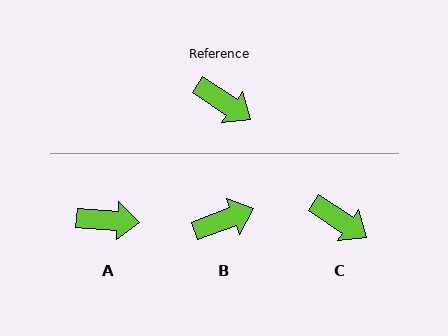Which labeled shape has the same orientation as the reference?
C.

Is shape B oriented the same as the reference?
No, it is off by about 54 degrees.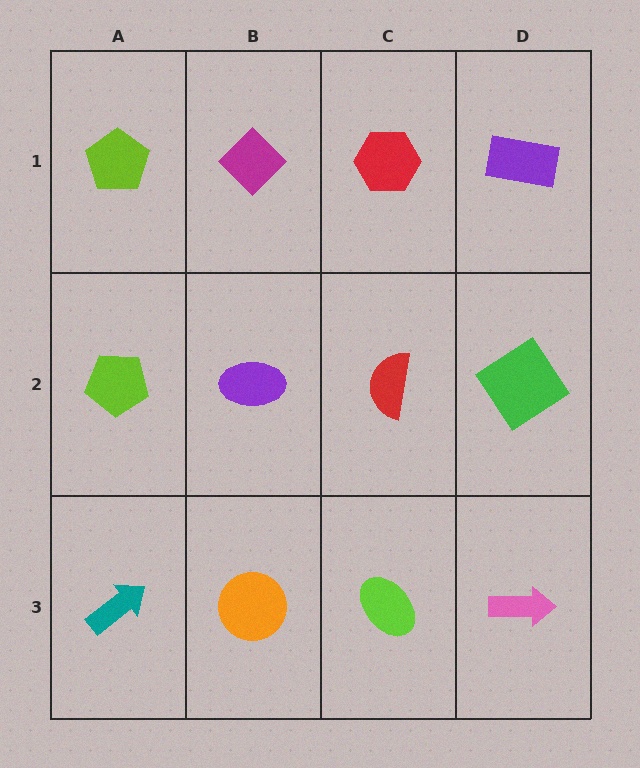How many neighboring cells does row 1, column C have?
3.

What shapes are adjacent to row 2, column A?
A lime pentagon (row 1, column A), a teal arrow (row 3, column A), a purple ellipse (row 2, column B).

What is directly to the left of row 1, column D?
A red hexagon.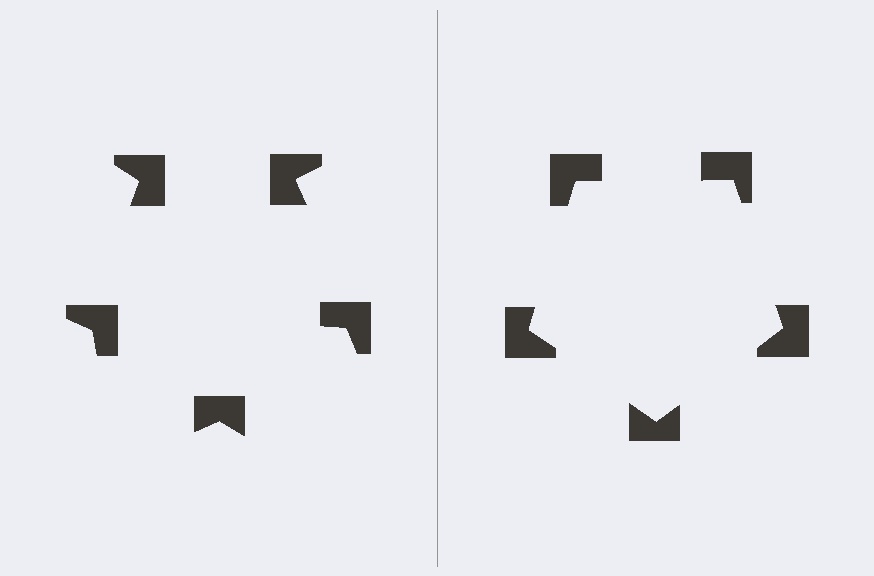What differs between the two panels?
The notched squares are positioned identically on both sides; only the wedge orientations differ. On the right they align to a pentagon; on the left they are misaligned.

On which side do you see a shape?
An illusory pentagon appears on the right side. On the left side the wedge cuts are rotated, so no coherent shape forms.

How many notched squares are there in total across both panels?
10 — 5 on each side.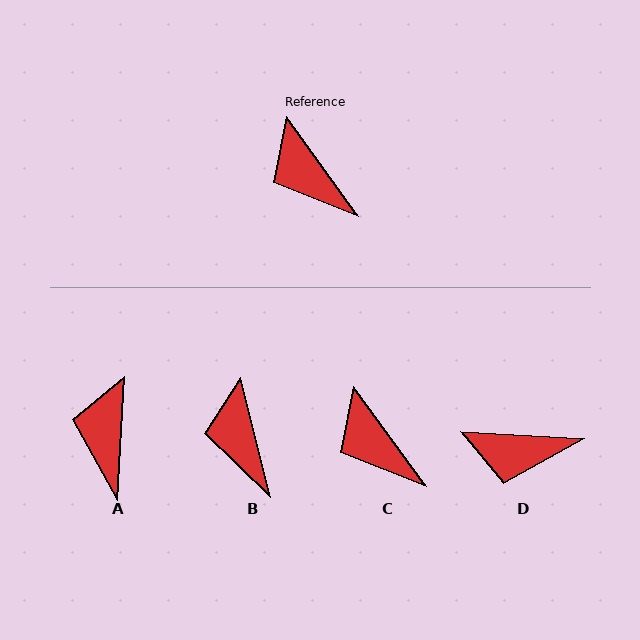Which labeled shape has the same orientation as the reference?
C.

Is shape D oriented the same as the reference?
No, it is off by about 51 degrees.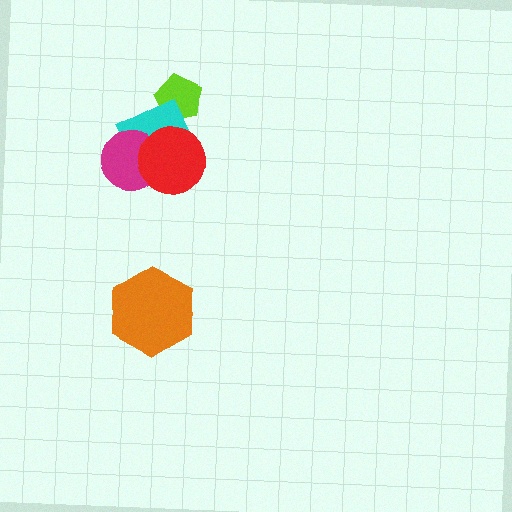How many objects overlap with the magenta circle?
2 objects overlap with the magenta circle.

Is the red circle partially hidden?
No, no other shape covers it.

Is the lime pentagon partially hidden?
Yes, it is partially covered by another shape.